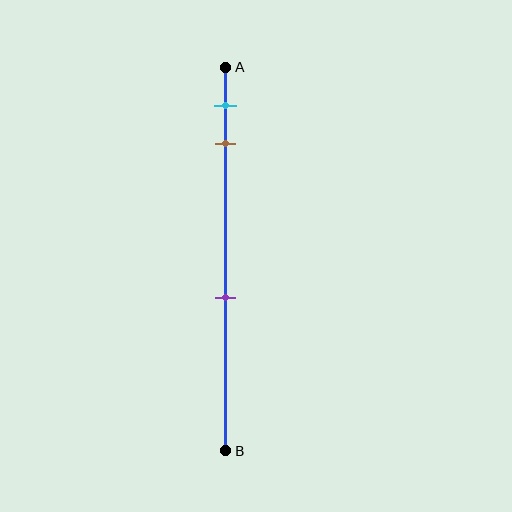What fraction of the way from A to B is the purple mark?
The purple mark is approximately 60% (0.6) of the way from A to B.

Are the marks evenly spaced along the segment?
No, the marks are not evenly spaced.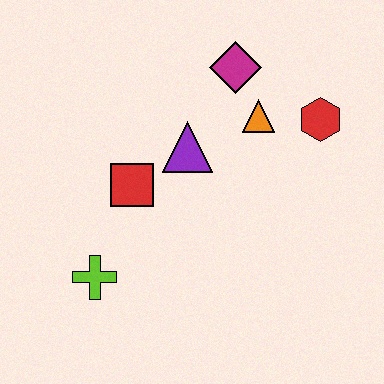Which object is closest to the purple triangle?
The red square is closest to the purple triangle.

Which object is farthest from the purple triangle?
The lime cross is farthest from the purple triangle.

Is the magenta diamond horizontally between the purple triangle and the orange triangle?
Yes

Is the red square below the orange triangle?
Yes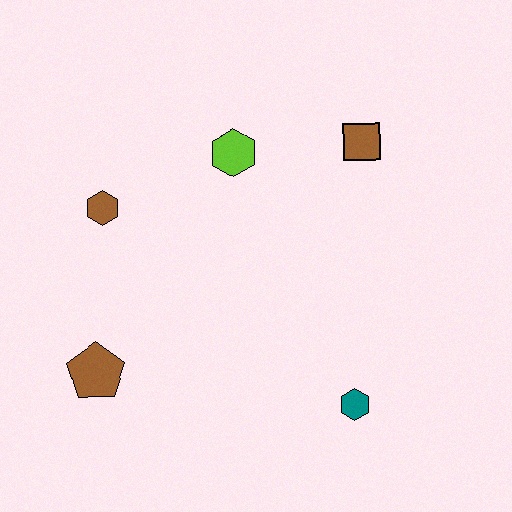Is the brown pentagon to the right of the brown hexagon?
No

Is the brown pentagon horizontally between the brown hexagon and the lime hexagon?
No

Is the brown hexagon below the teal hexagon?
No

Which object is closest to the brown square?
The lime hexagon is closest to the brown square.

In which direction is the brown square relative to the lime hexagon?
The brown square is to the right of the lime hexagon.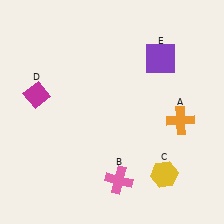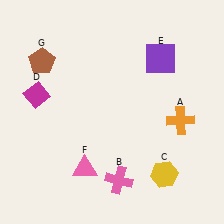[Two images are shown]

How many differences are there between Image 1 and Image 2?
There are 2 differences between the two images.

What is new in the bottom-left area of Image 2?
A pink triangle (F) was added in the bottom-left area of Image 2.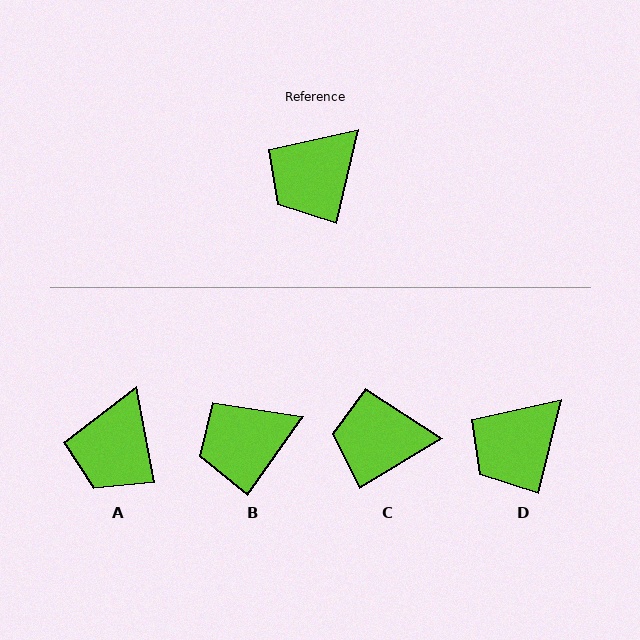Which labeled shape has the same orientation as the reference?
D.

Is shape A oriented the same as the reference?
No, it is off by about 24 degrees.